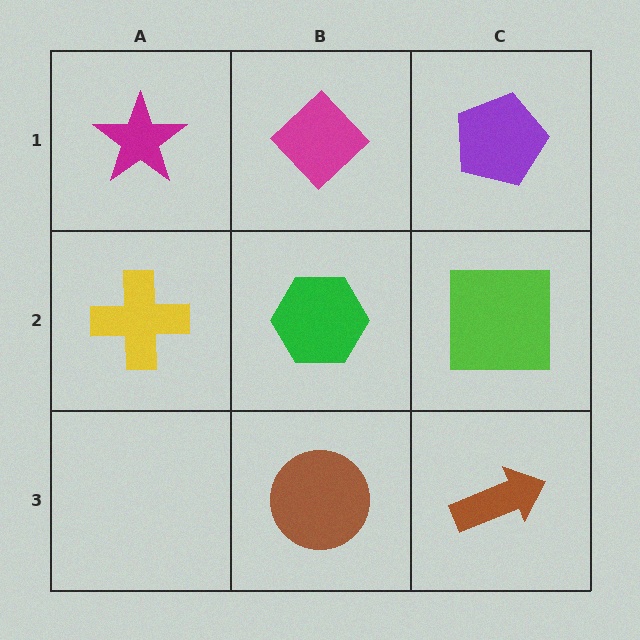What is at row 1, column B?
A magenta diamond.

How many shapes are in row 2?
3 shapes.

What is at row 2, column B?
A green hexagon.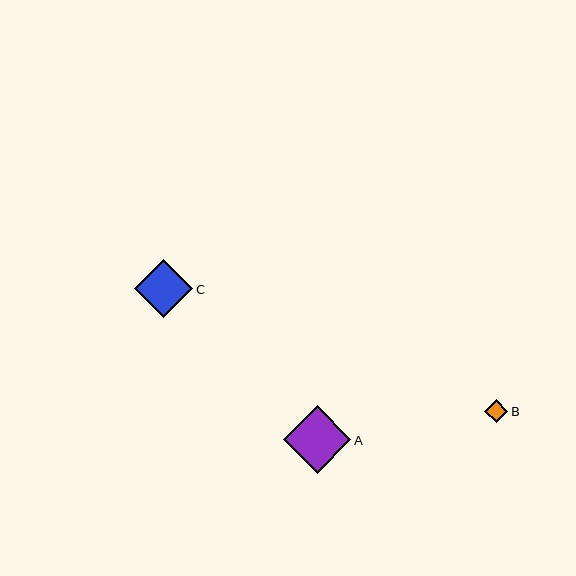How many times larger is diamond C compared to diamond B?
Diamond C is approximately 2.5 times the size of diamond B.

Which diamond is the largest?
Diamond A is the largest with a size of approximately 68 pixels.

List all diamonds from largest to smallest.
From largest to smallest: A, C, B.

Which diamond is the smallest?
Diamond B is the smallest with a size of approximately 23 pixels.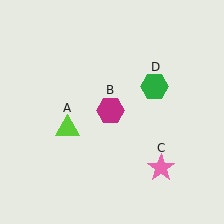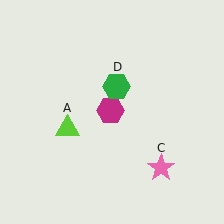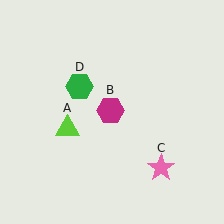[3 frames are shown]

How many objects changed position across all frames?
1 object changed position: green hexagon (object D).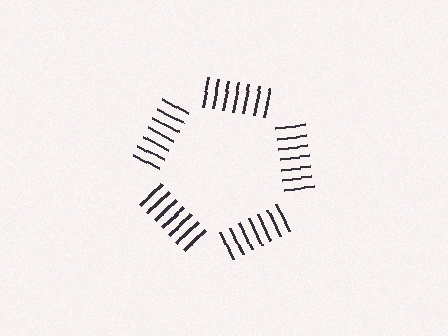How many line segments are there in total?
35 — 7 along each of the 5 edges.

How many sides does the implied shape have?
5 sides — the line-ends trace a pentagon.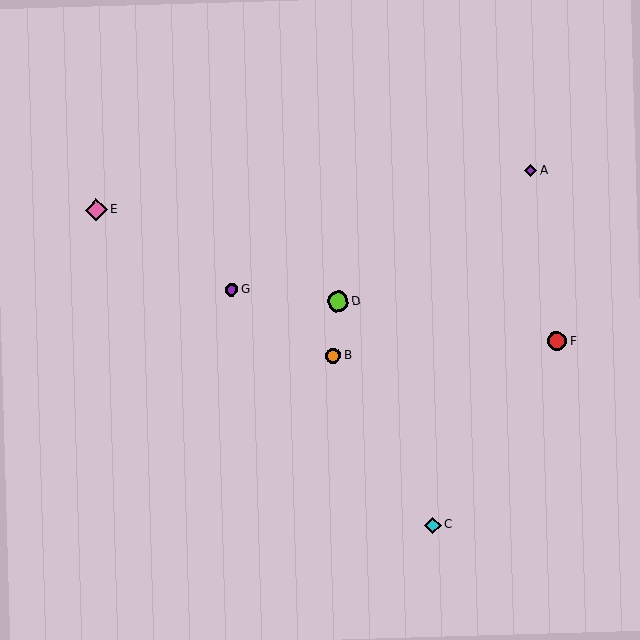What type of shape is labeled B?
Shape B is an orange circle.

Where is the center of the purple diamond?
The center of the purple diamond is at (530, 170).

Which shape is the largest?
The pink diamond (labeled E) is the largest.